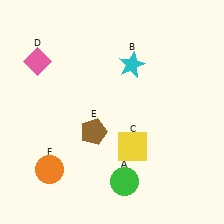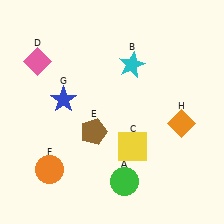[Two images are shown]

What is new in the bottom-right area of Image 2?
An orange diamond (H) was added in the bottom-right area of Image 2.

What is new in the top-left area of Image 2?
A blue star (G) was added in the top-left area of Image 2.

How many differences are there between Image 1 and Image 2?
There are 2 differences between the two images.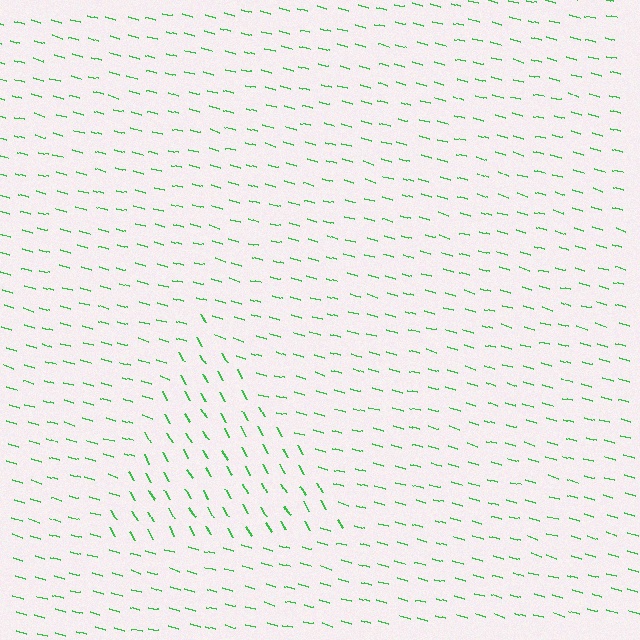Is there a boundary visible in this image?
Yes, there is a texture boundary formed by a change in line orientation.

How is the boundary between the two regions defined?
The boundary is defined purely by a change in line orientation (approximately 45 degrees difference). All lines are the same color and thickness.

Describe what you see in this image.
The image is filled with small green line segments. A triangle region in the image has lines oriented differently from the surrounding lines, creating a visible texture boundary.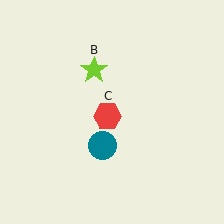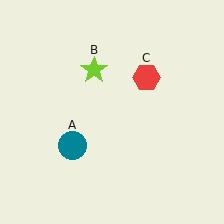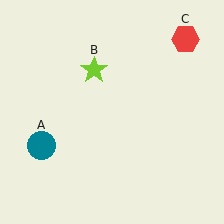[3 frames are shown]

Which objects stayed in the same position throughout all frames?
Lime star (object B) remained stationary.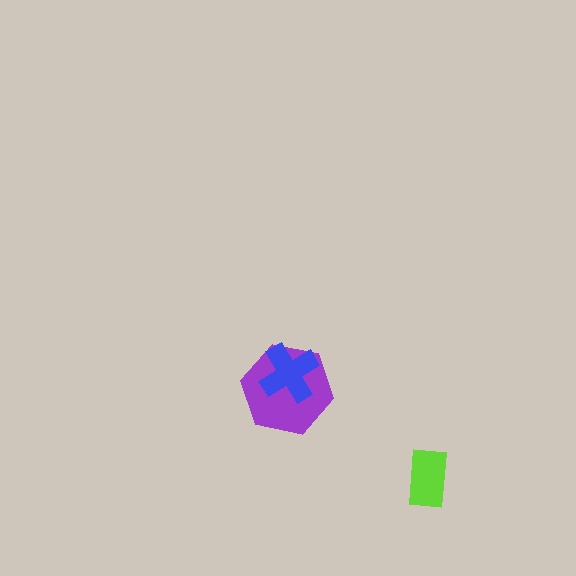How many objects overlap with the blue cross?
1 object overlaps with the blue cross.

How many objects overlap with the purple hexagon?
1 object overlaps with the purple hexagon.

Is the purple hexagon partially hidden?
Yes, it is partially covered by another shape.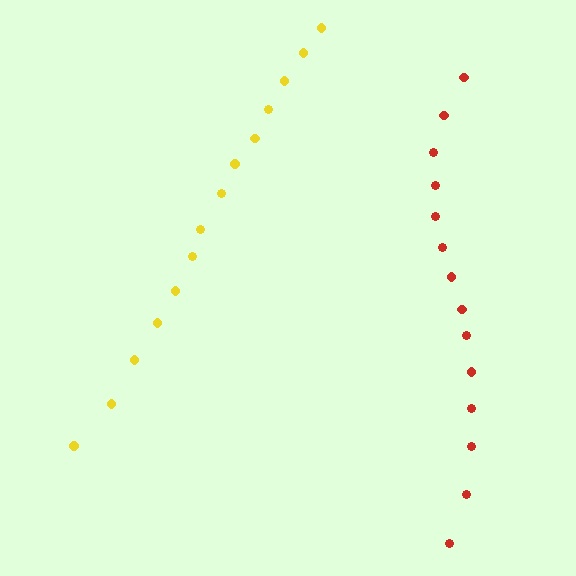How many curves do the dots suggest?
There are 2 distinct paths.